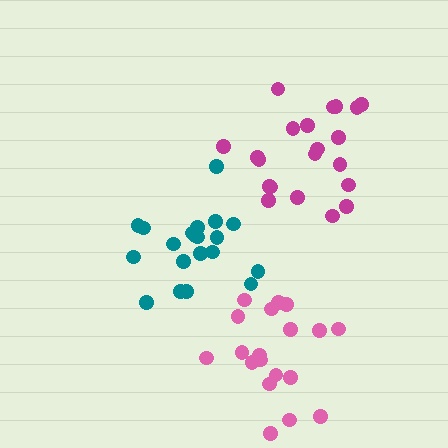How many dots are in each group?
Group 1: 20 dots, Group 2: 19 dots, Group 3: 21 dots (60 total).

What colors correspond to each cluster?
The clusters are colored: teal, pink, magenta.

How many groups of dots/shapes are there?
There are 3 groups.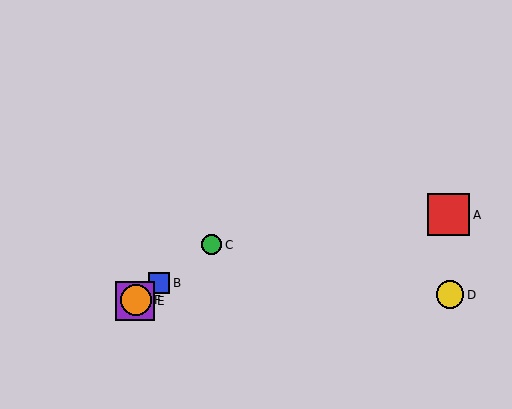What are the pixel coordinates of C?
Object C is at (212, 245).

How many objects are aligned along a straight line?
4 objects (B, C, E, F) are aligned along a straight line.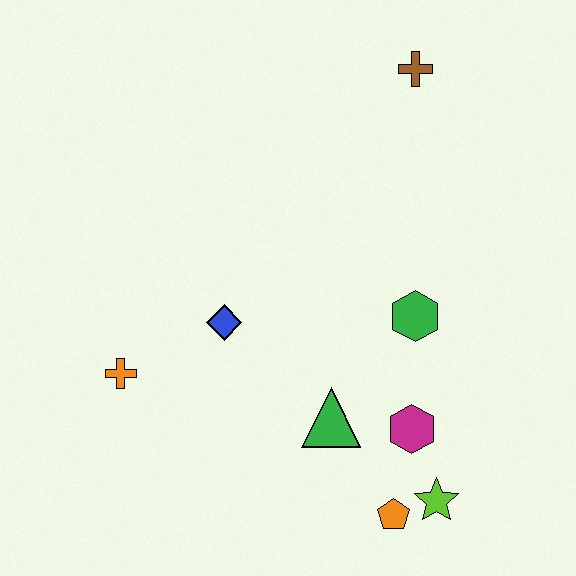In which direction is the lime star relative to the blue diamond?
The lime star is to the right of the blue diamond.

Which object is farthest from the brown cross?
The orange pentagon is farthest from the brown cross.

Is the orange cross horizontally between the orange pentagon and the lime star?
No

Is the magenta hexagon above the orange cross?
No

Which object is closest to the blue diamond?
The orange cross is closest to the blue diamond.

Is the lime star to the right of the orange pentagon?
Yes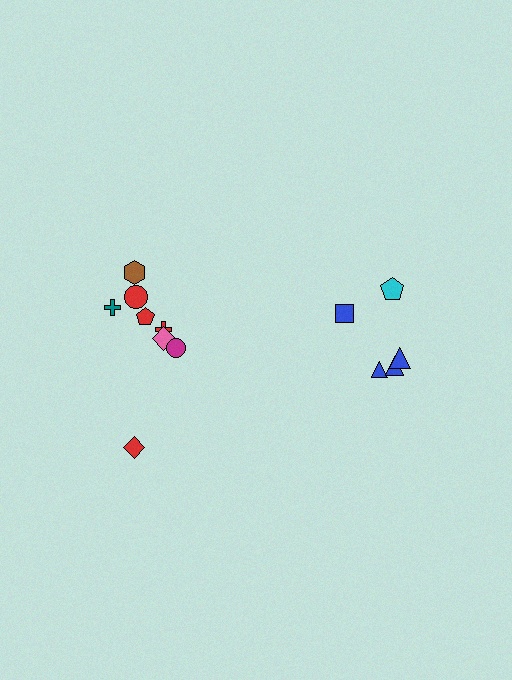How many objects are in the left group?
There are 8 objects.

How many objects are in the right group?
There are 5 objects.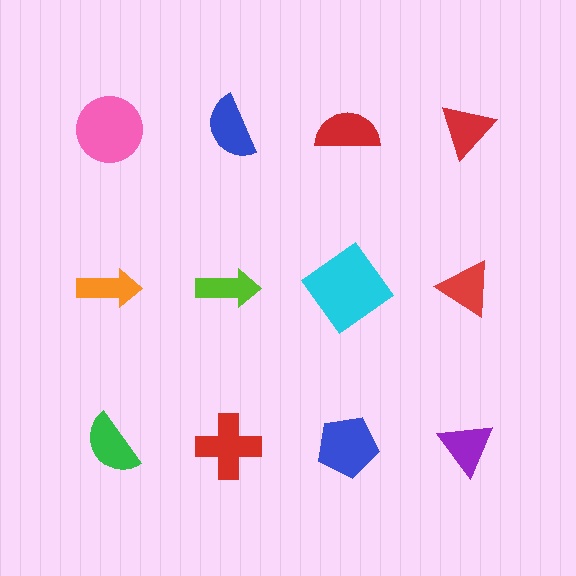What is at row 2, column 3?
A cyan diamond.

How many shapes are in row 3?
4 shapes.